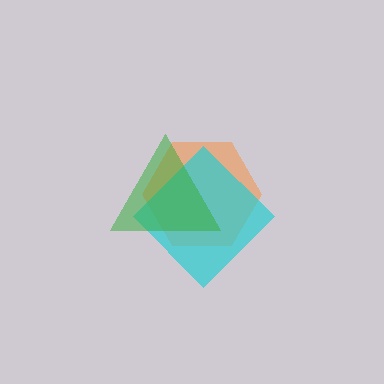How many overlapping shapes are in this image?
There are 3 overlapping shapes in the image.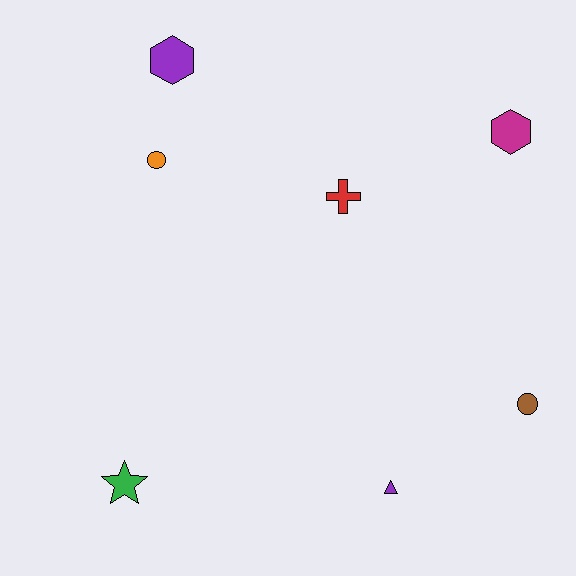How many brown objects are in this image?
There is 1 brown object.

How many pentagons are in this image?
There are no pentagons.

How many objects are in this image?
There are 7 objects.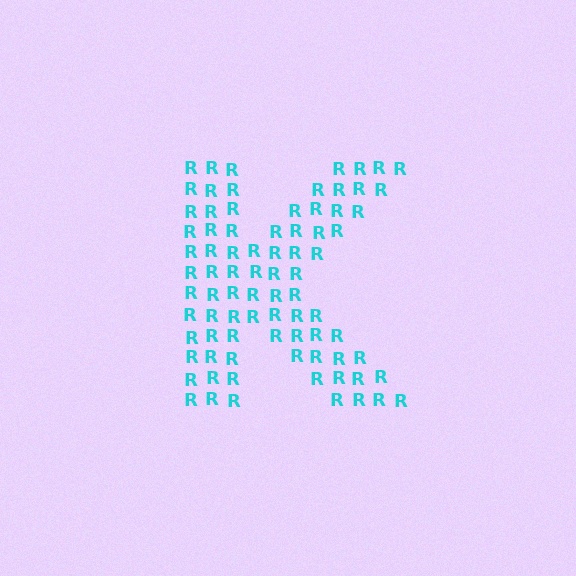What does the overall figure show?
The overall figure shows the letter K.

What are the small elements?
The small elements are letter R's.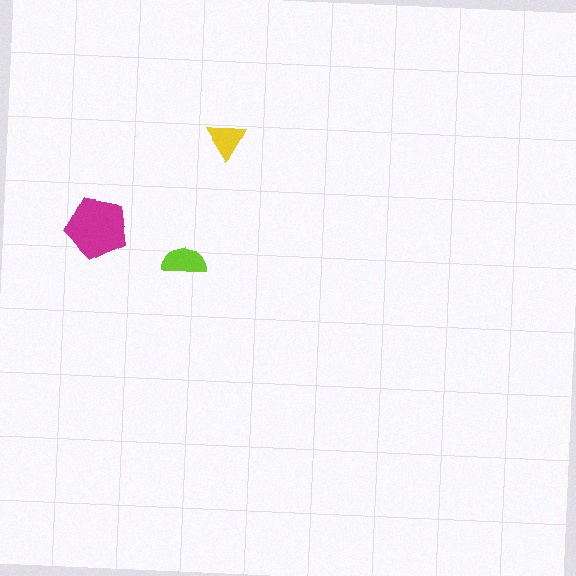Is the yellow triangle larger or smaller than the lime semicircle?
Smaller.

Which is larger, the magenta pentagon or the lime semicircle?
The magenta pentagon.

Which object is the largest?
The magenta pentagon.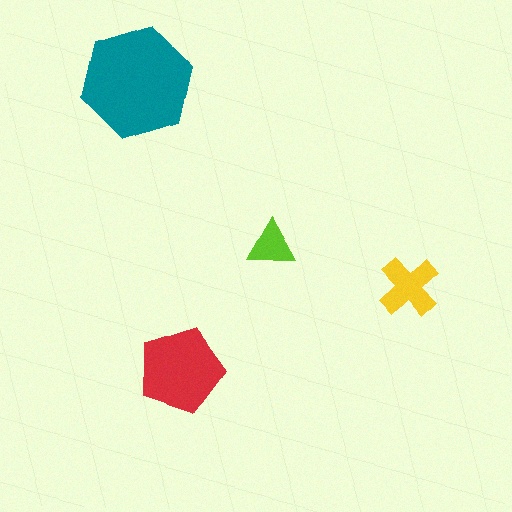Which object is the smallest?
The lime triangle.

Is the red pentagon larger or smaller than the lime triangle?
Larger.